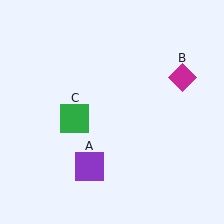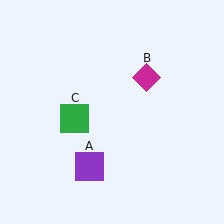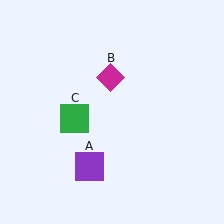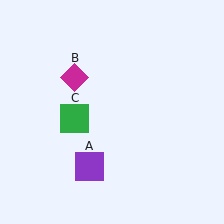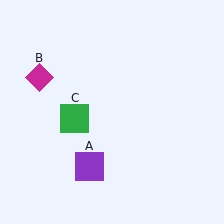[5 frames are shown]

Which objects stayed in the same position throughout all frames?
Purple square (object A) and green square (object C) remained stationary.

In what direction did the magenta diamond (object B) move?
The magenta diamond (object B) moved left.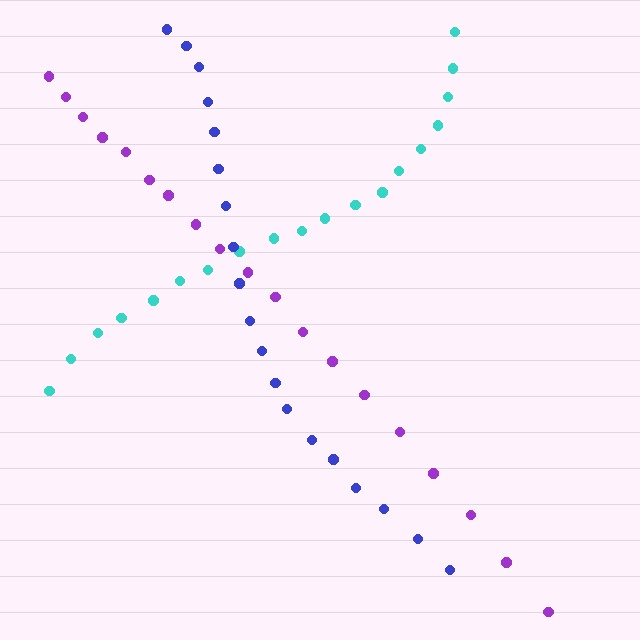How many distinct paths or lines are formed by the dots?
There are 3 distinct paths.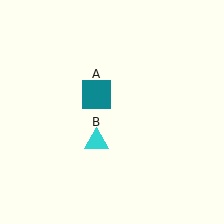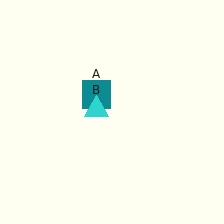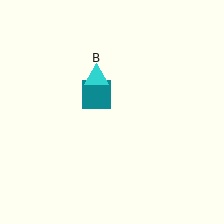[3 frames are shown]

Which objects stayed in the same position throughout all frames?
Teal square (object A) remained stationary.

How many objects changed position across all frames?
1 object changed position: cyan triangle (object B).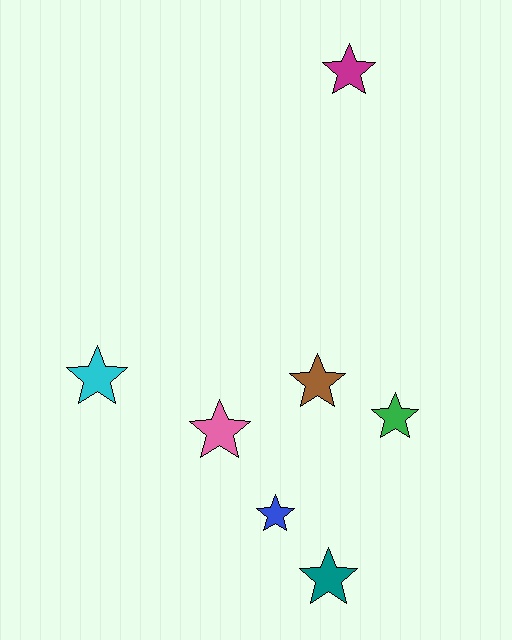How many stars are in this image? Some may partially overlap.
There are 7 stars.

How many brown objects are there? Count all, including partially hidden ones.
There is 1 brown object.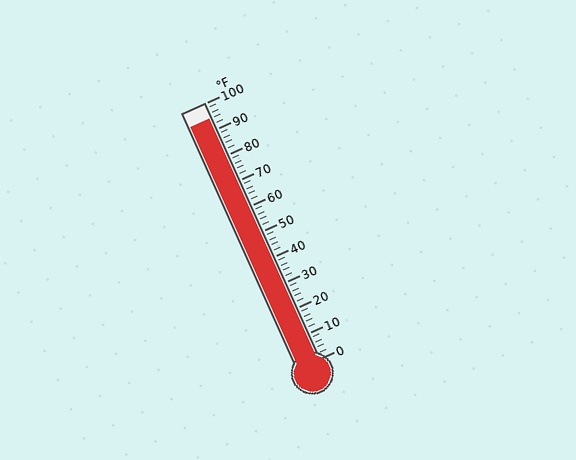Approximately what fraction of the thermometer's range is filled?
The thermometer is filled to approximately 95% of its range.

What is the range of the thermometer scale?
The thermometer scale ranges from 0°F to 100°F.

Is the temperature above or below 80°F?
The temperature is above 80°F.